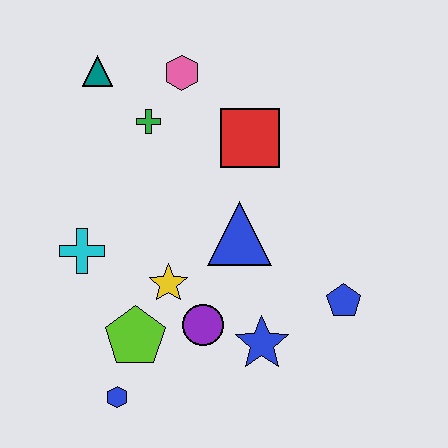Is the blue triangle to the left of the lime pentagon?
No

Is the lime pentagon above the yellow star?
No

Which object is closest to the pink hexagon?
The green cross is closest to the pink hexagon.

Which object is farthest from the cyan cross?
The blue pentagon is farthest from the cyan cross.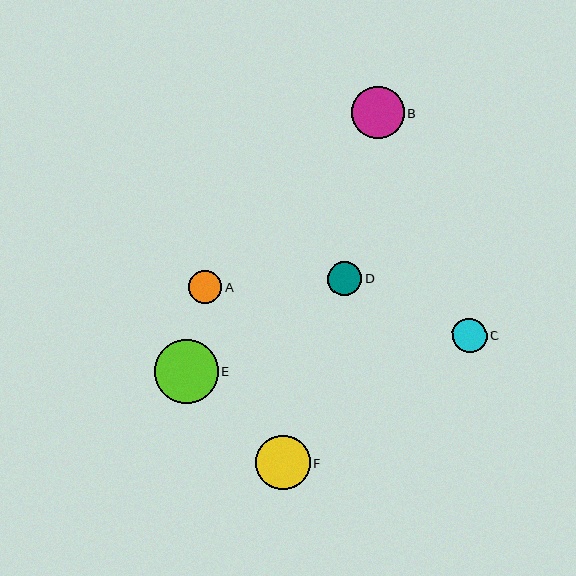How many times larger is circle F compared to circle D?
Circle F is approximately 1.6 times the size of circle D.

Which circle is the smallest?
Circle A is the smallest with a size of approximately 33 pixels.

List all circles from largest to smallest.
From largest to smallest: E, F, B, C, D, A.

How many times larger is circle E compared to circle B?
Circle E is approximately 1.2 times the size of circle B.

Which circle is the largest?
Circle E is the largest with a size of approximately 64 pixels.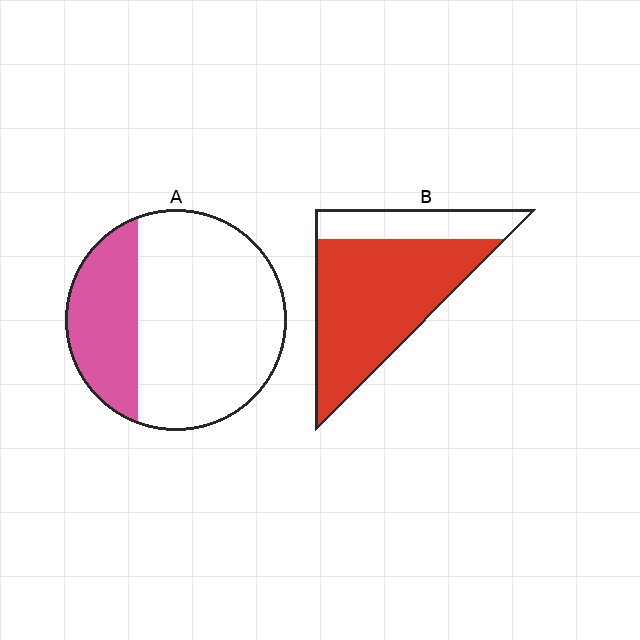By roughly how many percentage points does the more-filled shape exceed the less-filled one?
By roughly 45 percentage points (B over A).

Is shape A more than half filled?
No.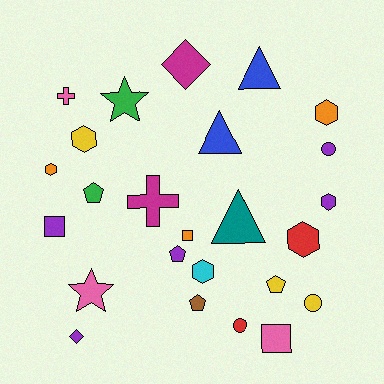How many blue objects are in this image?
There are 2 blue objects.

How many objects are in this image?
There are 25 objects.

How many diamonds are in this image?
There are 2 diamonds.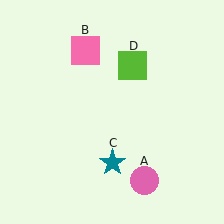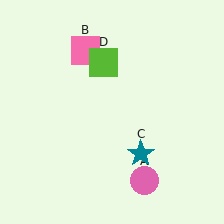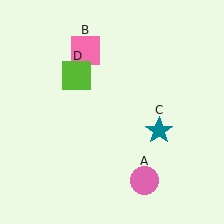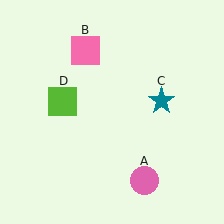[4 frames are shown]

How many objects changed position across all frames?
2 objects changed position: teal star (object C), lime square (object D).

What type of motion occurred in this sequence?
The teal star (object C), lime square (object D) rotated counterclockwise around the center of the scene.